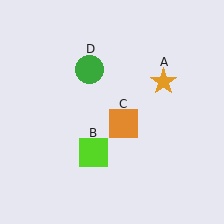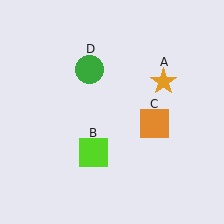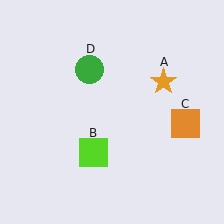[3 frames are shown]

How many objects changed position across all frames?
1 object changed position: orange square (object C).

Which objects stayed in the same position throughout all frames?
Orange star (object A) and lime square (object B) and green circle (object D) remained stationary.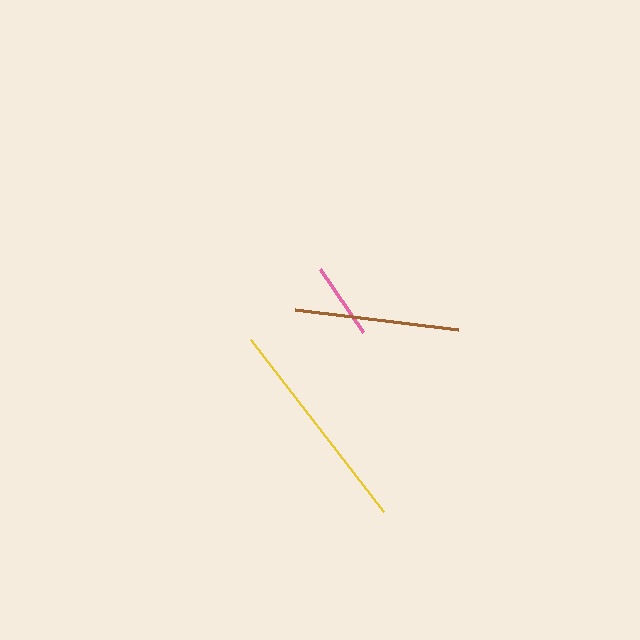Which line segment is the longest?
The yellow line is the longest at approximately 217 pixels.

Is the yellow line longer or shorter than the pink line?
The yellow line is longer than the pink line.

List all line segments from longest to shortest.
From longest to shortest: yellow, brown, pink.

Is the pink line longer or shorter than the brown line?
The brown line is longer than the pink line.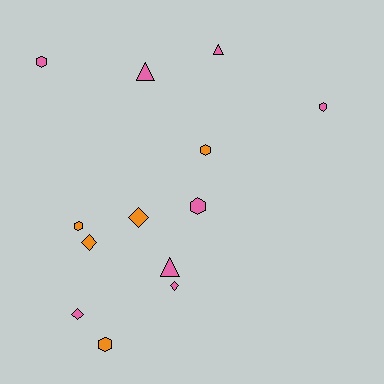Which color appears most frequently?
Pink, with 8 objects.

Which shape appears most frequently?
Hexagon, with 6 objects.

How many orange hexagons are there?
There are 3 orange hexagons.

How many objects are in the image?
There are 13 objects.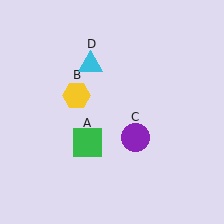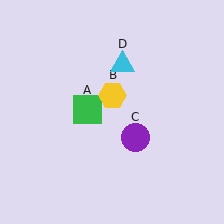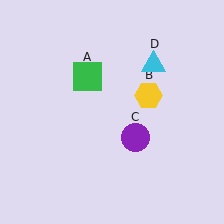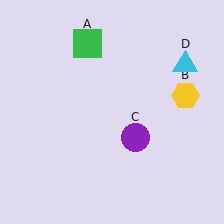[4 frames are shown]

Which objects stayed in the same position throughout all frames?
Purple circle (object C) remained stationary.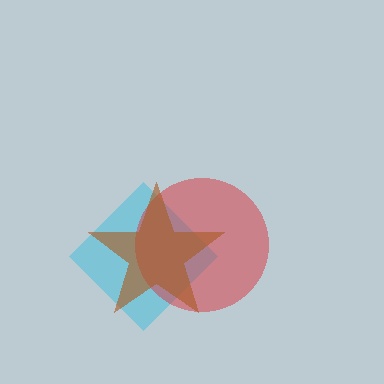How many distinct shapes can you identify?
There are 3 distinct shapes: a cyan diamond, a red circle, a brown star.